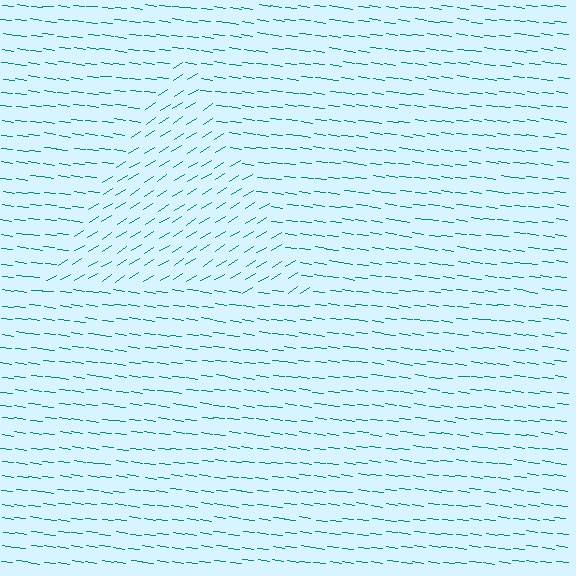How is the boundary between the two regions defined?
The boundary is defined purely by a change in line orientation (approximately 40 degrees difference). All lines are the same color and thickness.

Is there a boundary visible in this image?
Yes, there is a texture boundary formed by a change in line orientation.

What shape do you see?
I see a triangle.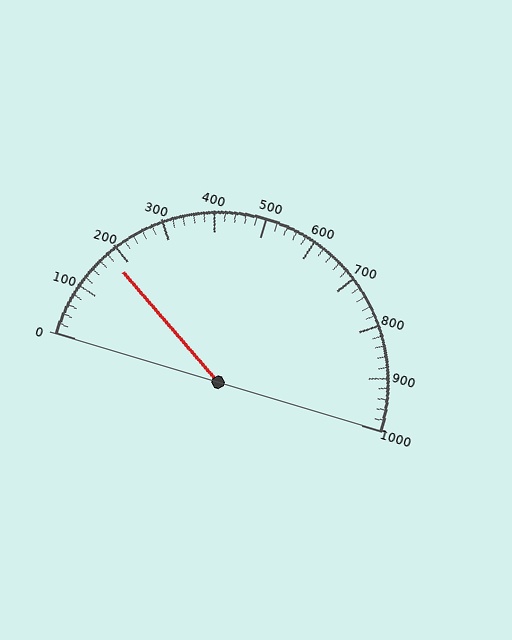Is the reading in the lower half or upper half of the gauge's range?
The reading is in the lower half of the range (0 to 1000).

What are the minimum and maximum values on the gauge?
The gauge ranges from 0 to 1000.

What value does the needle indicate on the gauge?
The needle indicates approximately 180.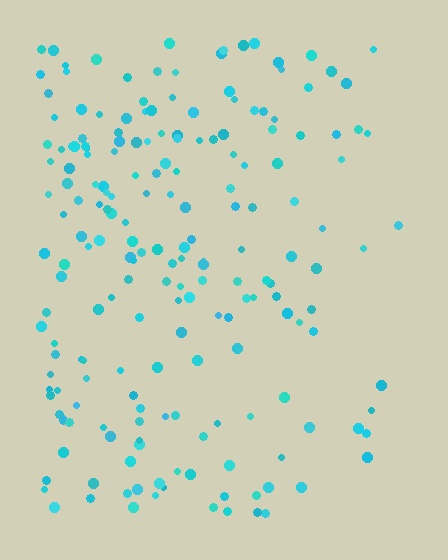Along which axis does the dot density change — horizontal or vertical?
Horizontal.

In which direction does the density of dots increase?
From right to left, with the left side densest.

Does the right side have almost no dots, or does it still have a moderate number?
Still a moderate number, just noticeably fewer than the left.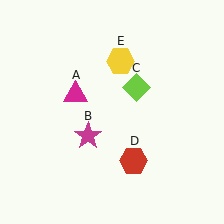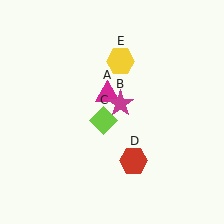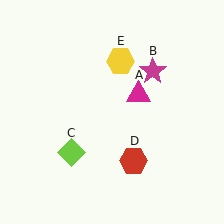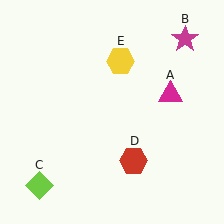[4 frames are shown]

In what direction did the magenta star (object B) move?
The magenta star (object B) moved up and to the right.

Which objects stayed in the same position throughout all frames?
Red hexagon (object D) and yellow hexagon (object E) remained stationary.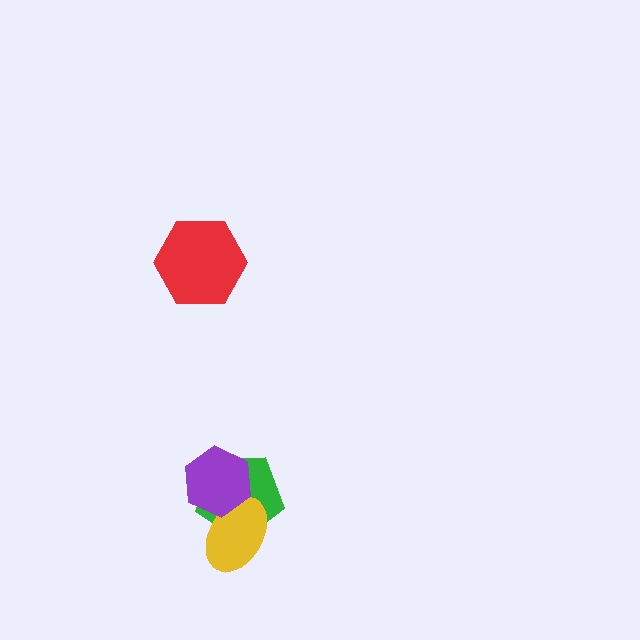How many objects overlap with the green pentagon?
2 objects overlap with the green pentagon.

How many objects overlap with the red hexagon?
0 objects overlap with the red hexagon.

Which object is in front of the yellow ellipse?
The purple hexagon is in front of the yellow ellipse.